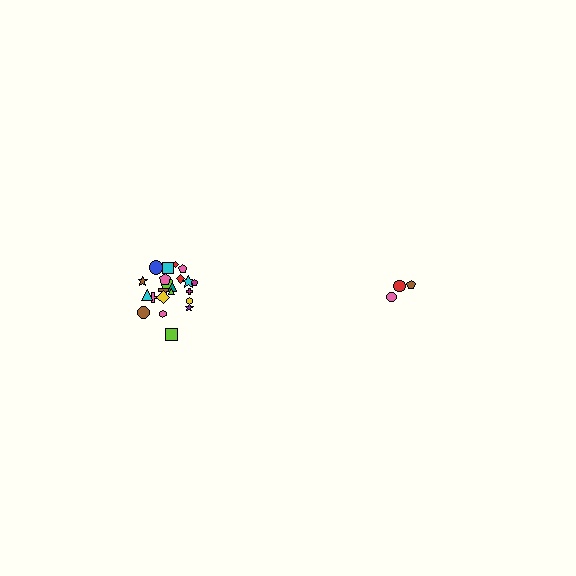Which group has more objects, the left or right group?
The left group.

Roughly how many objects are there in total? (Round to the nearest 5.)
Roughly 25 objects in total.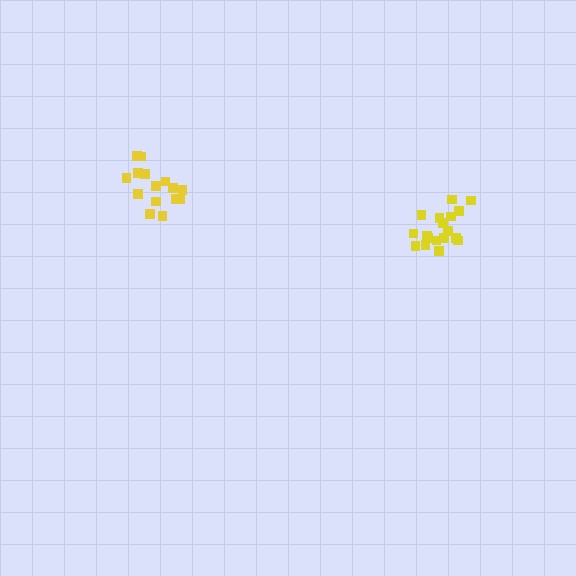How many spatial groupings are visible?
There are 2 spatial groupings.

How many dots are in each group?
Group 1: 15 dots, Group 2: 18 dots (33 total).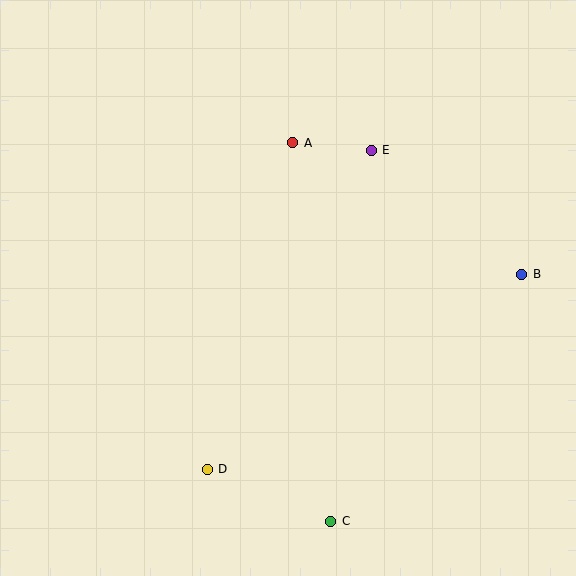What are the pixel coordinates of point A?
Point A is at (293, 143).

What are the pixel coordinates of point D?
Point D is at (207, 469).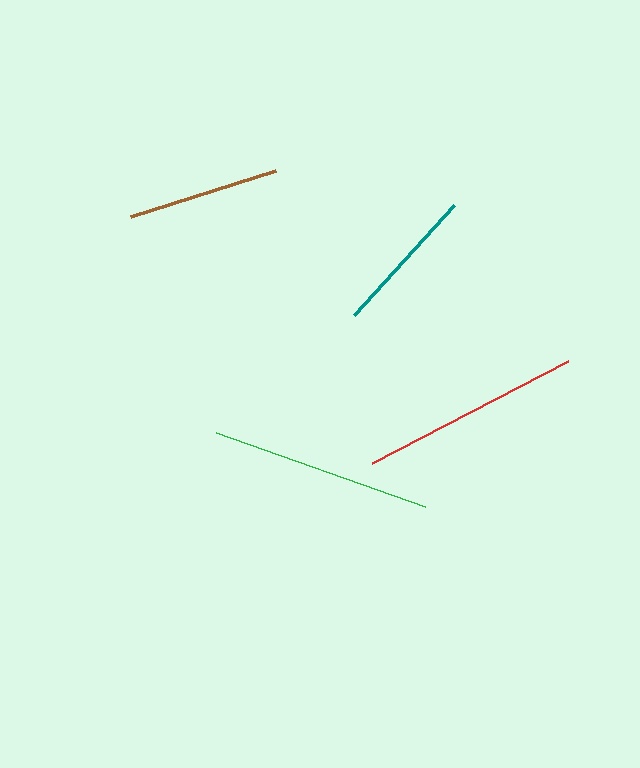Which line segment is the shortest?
The teal line is the shortest at approximately 149 pixels.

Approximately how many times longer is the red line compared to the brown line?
The red line is approximately 1.4 times the length of the brown line.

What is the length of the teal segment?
The teal segment is approximately 149 pixels long.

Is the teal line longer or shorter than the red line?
The red line is longer than the teal line.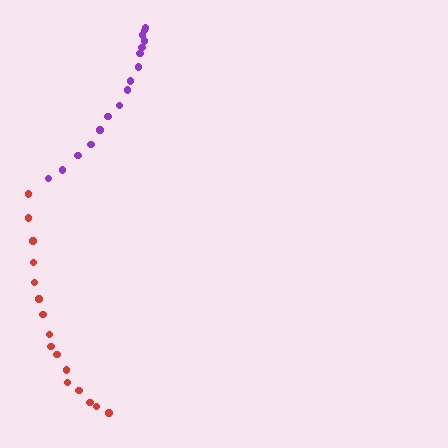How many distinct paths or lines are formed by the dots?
There are 2 distinct paths.